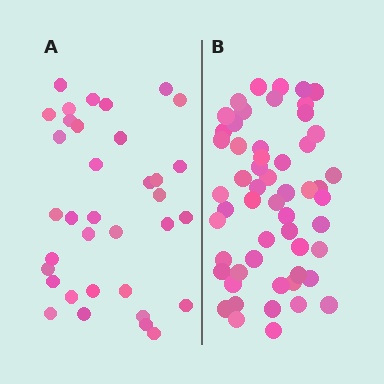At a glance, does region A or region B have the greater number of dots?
Region B (the right region) has more dots.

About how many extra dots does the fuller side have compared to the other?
Region B has approximately 20 more dots than region A.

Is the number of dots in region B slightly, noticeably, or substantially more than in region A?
Region B has substantially more. The ratio is roughly 1.6 to 1.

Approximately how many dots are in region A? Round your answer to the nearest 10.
About 40 dots. (The exact count is 35, which rounds to 40.)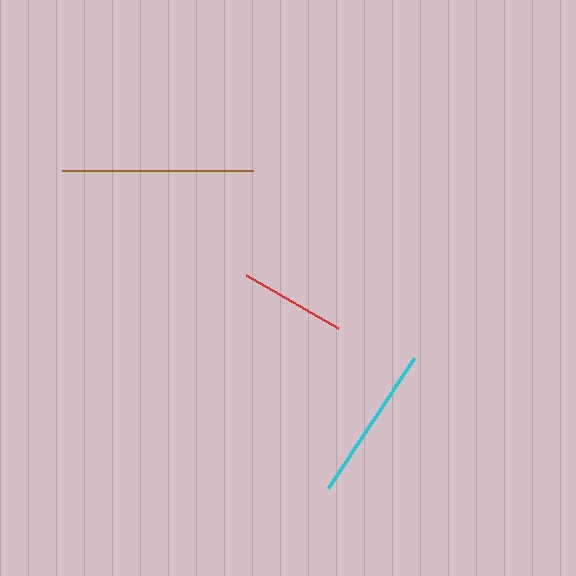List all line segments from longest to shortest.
From longest to shortest: brown, cyan, red.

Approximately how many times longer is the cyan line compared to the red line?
The cyan line is approximately 1.5 times the length of the red line.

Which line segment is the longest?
The brown line is the longest at approximately 191 pixels.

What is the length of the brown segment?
The brown segment is approximately 191 pixels long.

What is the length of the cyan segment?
The cyan segment is approximately 156 pixels long.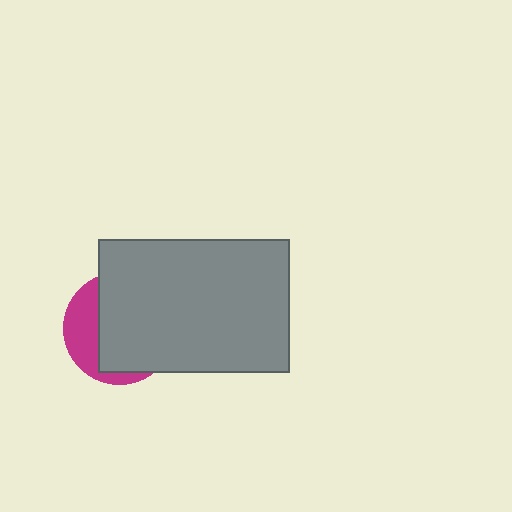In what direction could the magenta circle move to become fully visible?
The magenta circle could move left. That would shift it out from behind the gray rectangle entirely.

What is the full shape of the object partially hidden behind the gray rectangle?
The partially hidden object is a magenta circle.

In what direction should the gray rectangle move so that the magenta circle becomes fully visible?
The gray rectangle should move right. That is the shortest direction to clear the overlap and leave the magenta circle fully visible.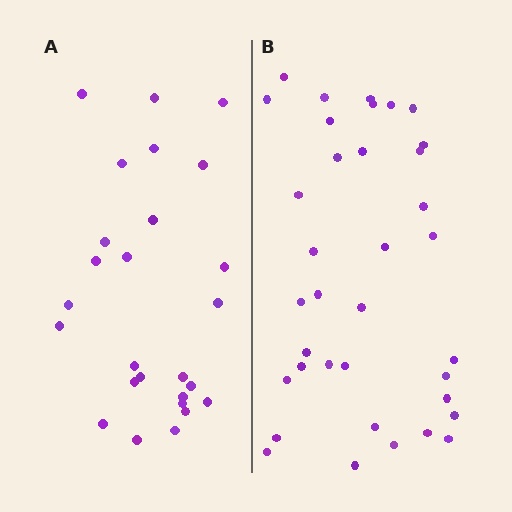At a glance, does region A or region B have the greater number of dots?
Region B (the right region) has more dots.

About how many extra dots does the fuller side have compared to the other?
Region B has roughly 10 or so more dots than region A.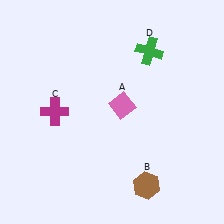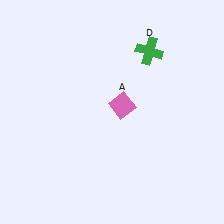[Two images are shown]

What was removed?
The brown hexagon (B), the magenta cross (C) were removed in Image 2.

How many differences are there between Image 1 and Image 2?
There are 2 differences between the two images.